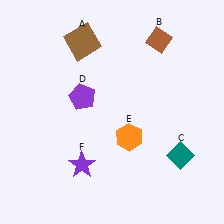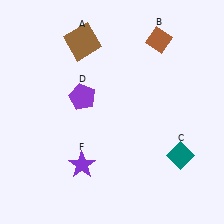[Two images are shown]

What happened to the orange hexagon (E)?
The orange hexagon (E) was removed in Image 2. It was in the bottom-right area of Image 1.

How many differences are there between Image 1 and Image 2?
There is 1 difference between the two images.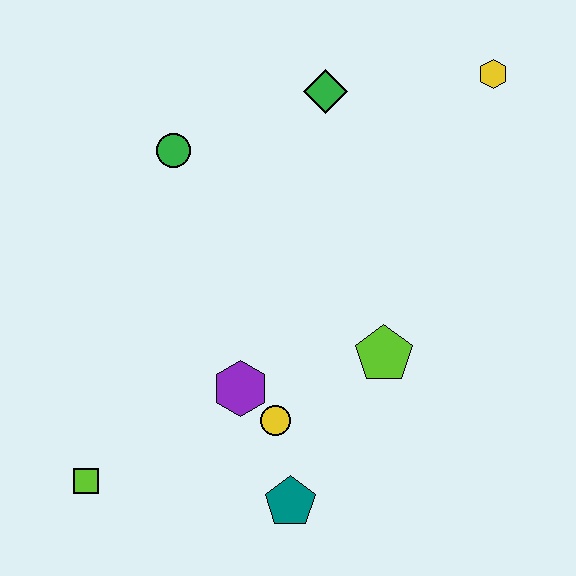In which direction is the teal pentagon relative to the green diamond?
The teal pentagon is below the green diamond.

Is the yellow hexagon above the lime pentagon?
Yes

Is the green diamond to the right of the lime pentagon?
No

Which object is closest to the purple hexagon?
The yellow circle is closest to the purple hexagon.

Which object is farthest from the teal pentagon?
The yellow hexagon is farthest from the teal pentagon.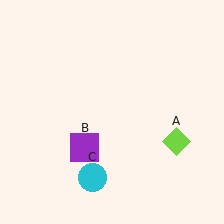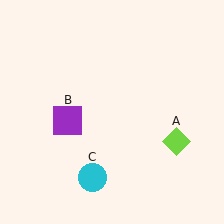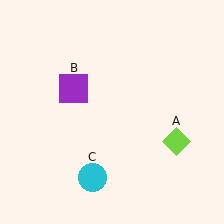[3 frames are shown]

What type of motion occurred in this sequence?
The purple square (object B) rotated clockwise around the center of the scene.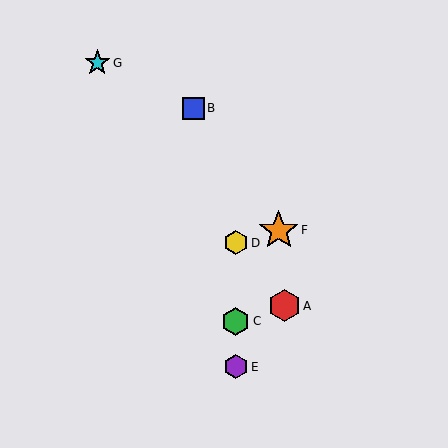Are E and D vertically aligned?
Yes, both are at x≈236.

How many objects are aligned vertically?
3 objects (C, D, E) are aligned vertically.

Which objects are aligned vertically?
Objects C, D, E are aligned vertically.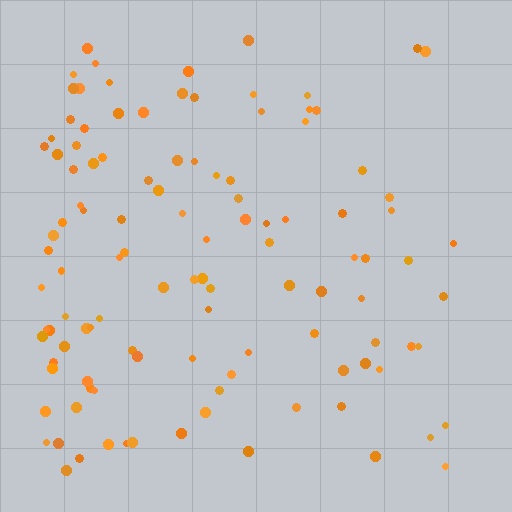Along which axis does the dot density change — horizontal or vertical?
Horizontal.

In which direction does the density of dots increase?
From right to left, with the left side densest.